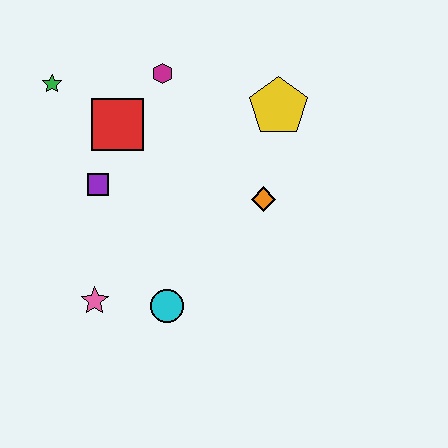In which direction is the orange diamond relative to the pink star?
The orange diamond is to the right of the pink star.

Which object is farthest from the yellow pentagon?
The pink star is farthest from the yellow pentagon.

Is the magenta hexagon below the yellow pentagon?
No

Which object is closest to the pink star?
The cyan circle is closest to the pink star.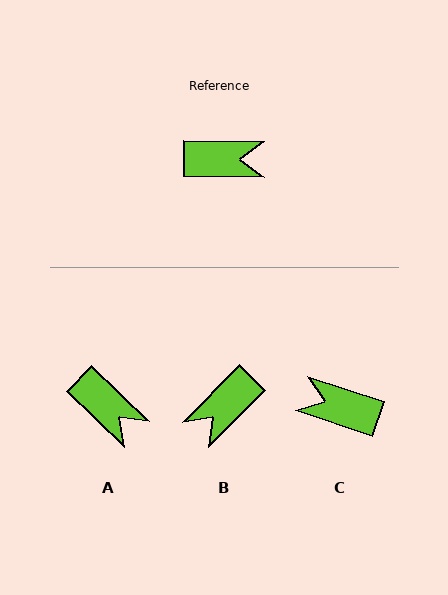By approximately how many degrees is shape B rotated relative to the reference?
Approximately 134 degrees clockwise.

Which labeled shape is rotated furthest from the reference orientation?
C, about 162 degrees away.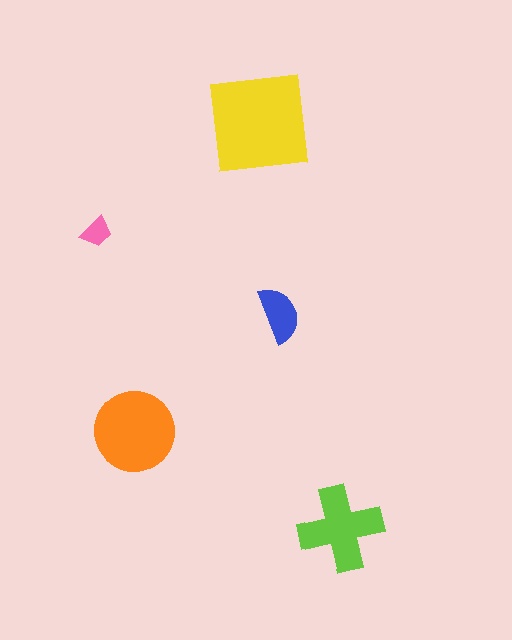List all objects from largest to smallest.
The yellow square, the orange circle, the lime cross, the blue semicircle, the pink trapezoid.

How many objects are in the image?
There are 5 objects in the image.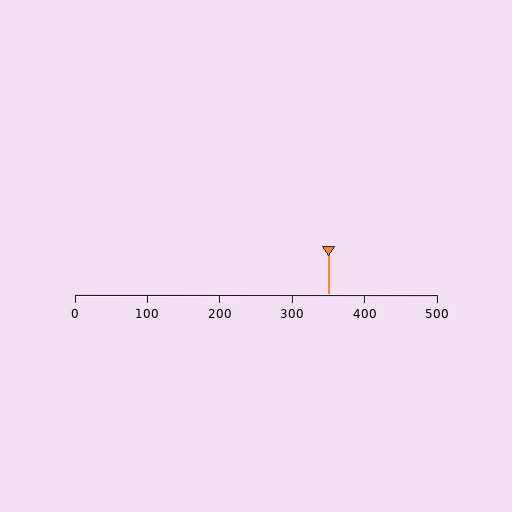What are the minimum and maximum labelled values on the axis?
The axis runs from 0 to 500.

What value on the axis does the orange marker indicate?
The marker indicates approximately 350.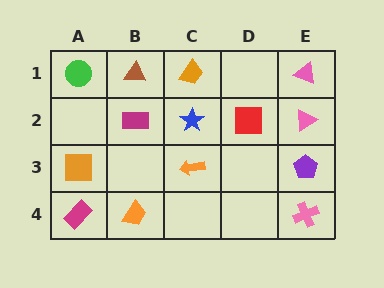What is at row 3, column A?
An orange square.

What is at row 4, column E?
A pink cross.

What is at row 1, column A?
A green circle.